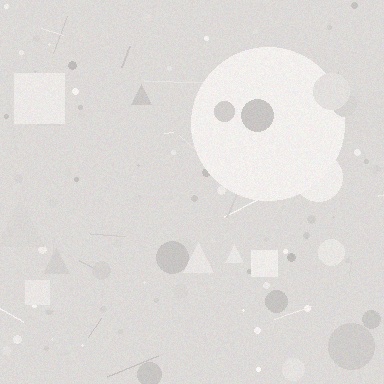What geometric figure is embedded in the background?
A circle is embedded in the background.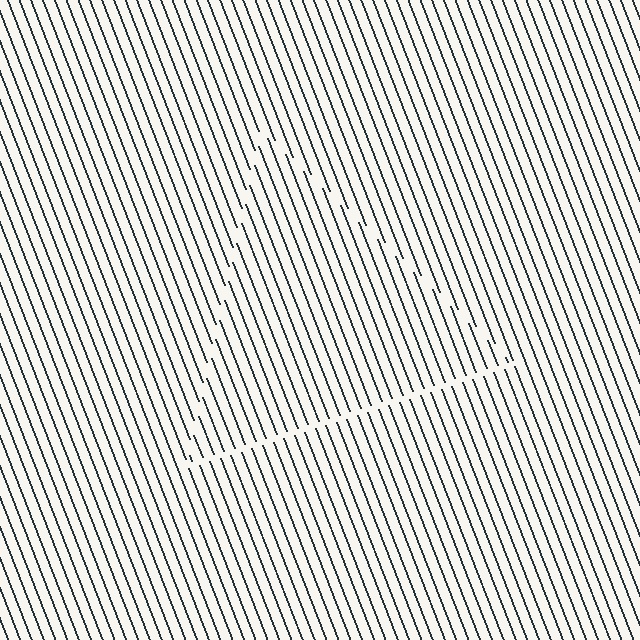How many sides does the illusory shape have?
3 sides — the line-ends trace a triangle.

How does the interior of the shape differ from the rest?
The interior of the shape contains the same grating, shifted by half a period — the contour is defined by the phase discontinuity where line-ends from the inner and outer gratings abut.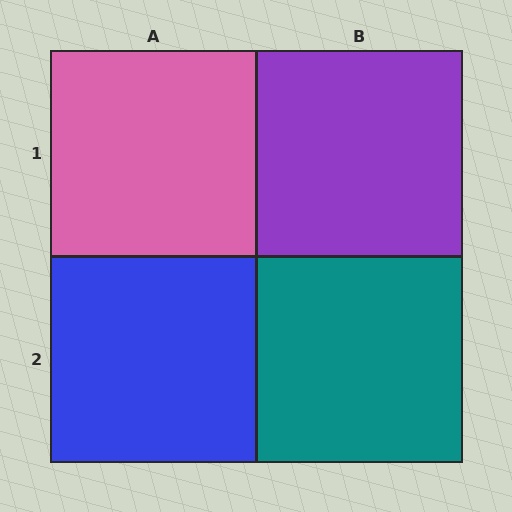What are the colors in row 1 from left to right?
Pink, purple.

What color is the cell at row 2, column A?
Blue.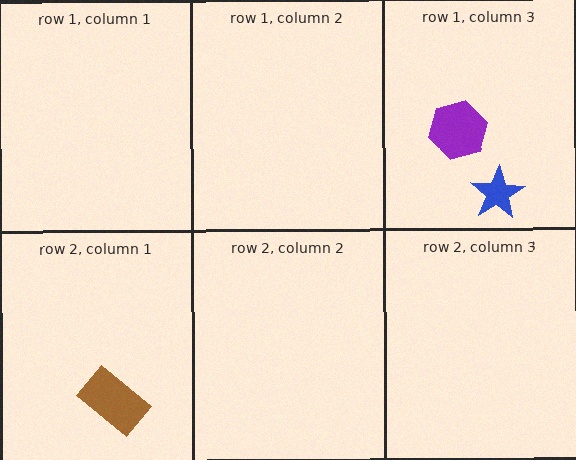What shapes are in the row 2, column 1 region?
The brown rectangle.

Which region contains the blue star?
The row 1, column 3 region.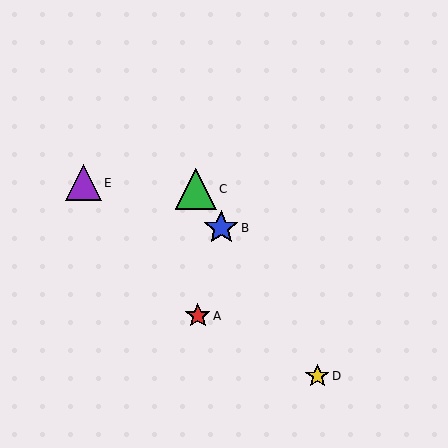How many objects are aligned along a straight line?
3 objects (B, C, D) are aligned along a straight line.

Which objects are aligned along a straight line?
Objects B, C, D are aligned along a straight line.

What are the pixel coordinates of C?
Object C is at (196, 189).